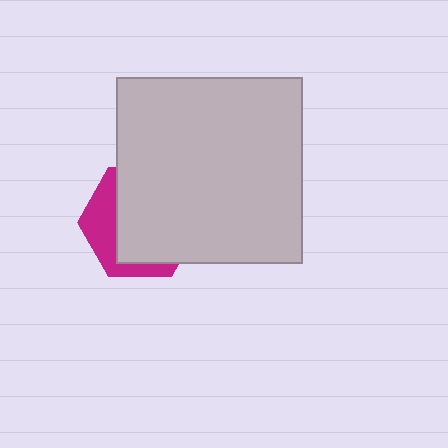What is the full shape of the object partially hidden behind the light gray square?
The partially hidden object is a magenta hexagon.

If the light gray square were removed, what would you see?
You would see the complete magenta hexagon.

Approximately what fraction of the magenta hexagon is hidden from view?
Roughly 68% of the magenta hexagon is hidden behind the light gray square.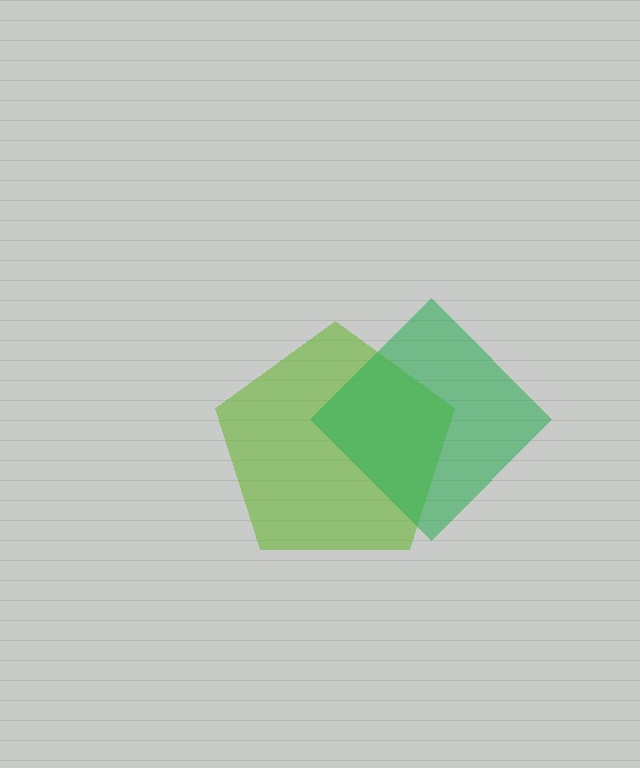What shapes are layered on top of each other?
The layered shapes are: a lime pentagon, a green diamond.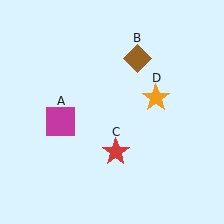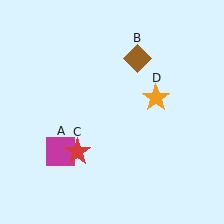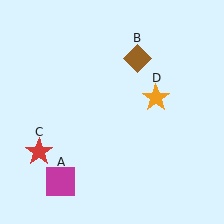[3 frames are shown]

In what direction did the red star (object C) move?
The red star (object C) moved left.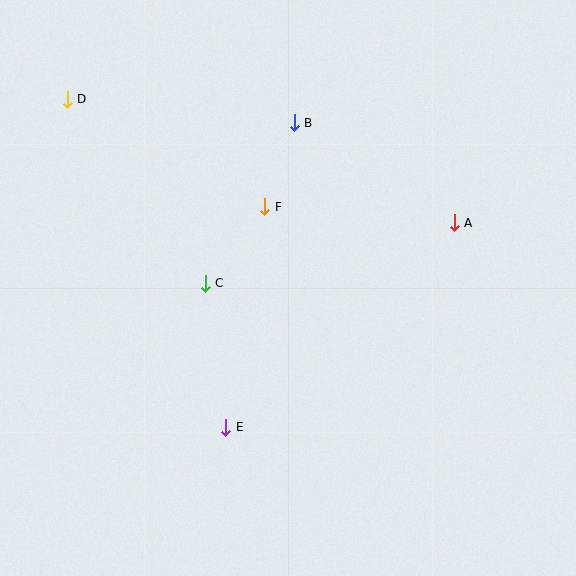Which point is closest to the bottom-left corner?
Point E is closest to the bottom-left corner.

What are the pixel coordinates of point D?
Point D is at (67, 99).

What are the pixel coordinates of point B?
Point B is at (294, 123).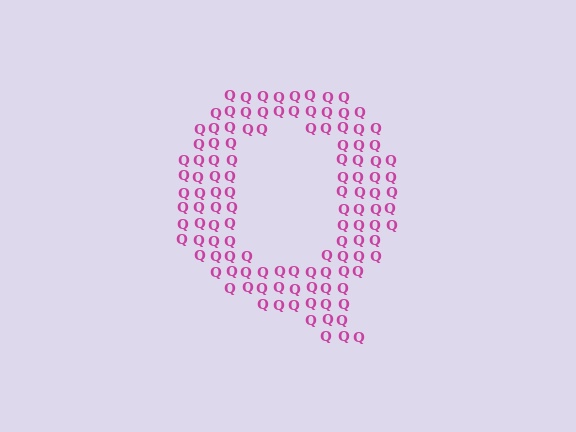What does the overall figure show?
The overall figure shows the letter Q.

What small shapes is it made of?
It is made of small letter Q's.